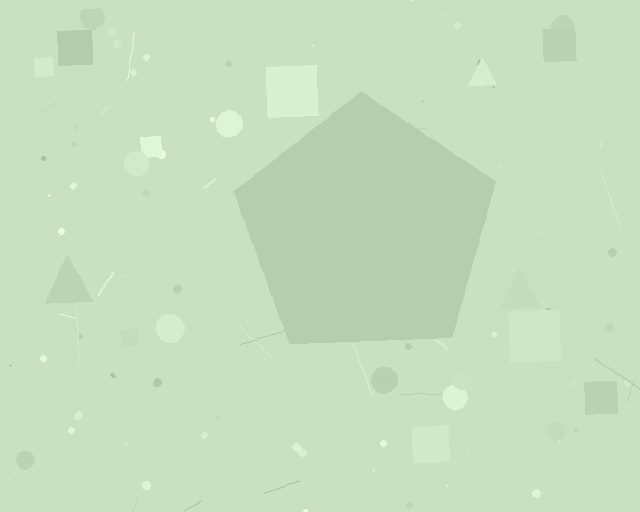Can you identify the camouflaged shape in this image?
The camouflaged shape is a pentagon.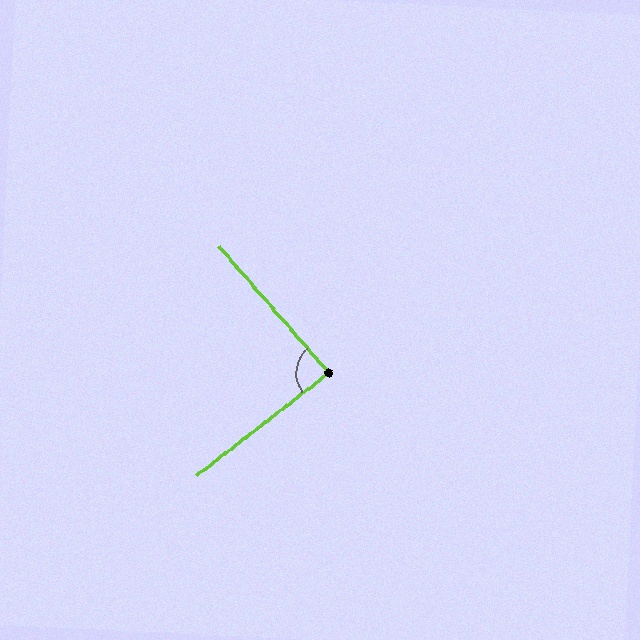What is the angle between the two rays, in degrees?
Approximately 87 degrees.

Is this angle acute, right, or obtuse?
It is approximately a right angle.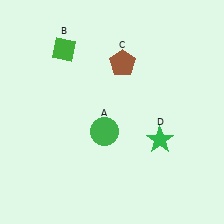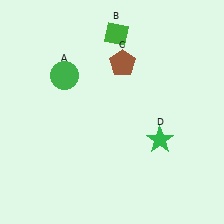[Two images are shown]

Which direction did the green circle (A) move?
The green circle (A) moved up.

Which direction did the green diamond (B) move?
The green diamond (B) moved right.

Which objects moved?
The objects that moved are: the green circle (A), the green diamond (B).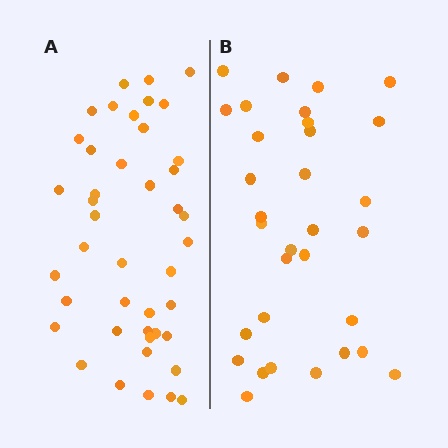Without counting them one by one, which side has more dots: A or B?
Region A (the left region) has more dots.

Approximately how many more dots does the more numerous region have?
Region A has roughly 12 or so more dots than region B.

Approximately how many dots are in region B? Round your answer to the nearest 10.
About 30 dots. (The exact count is 32, which rounds to 30.)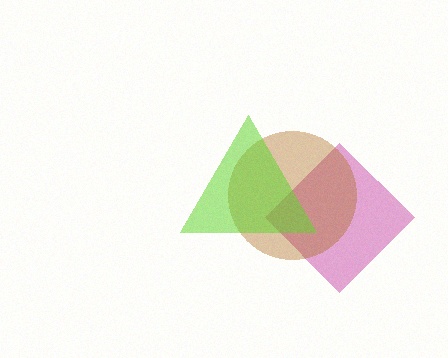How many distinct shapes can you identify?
There are 3 distinct shapes: a magenta diamond, a brown circle, a lime triangle.